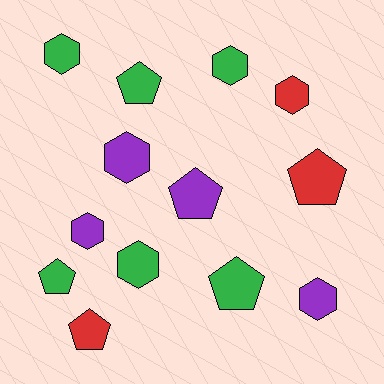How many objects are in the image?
There are 13 objects.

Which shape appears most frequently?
Hexagon, with 7 objects.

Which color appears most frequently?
Green, with 6 objects.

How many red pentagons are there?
There are 2 red pentagons.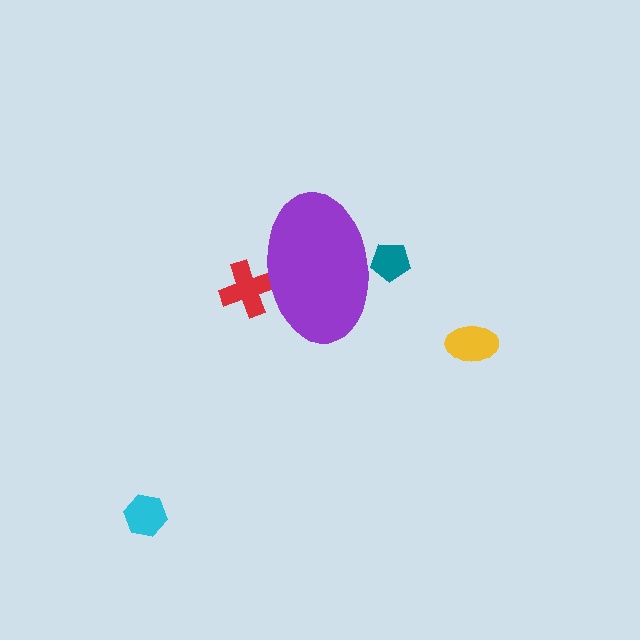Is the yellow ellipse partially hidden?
No, the yellow ellipse is fully visible.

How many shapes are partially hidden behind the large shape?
2 shapes are partially hidden.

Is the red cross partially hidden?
Yes, the red cross is partially hidden behind the purple ellipse.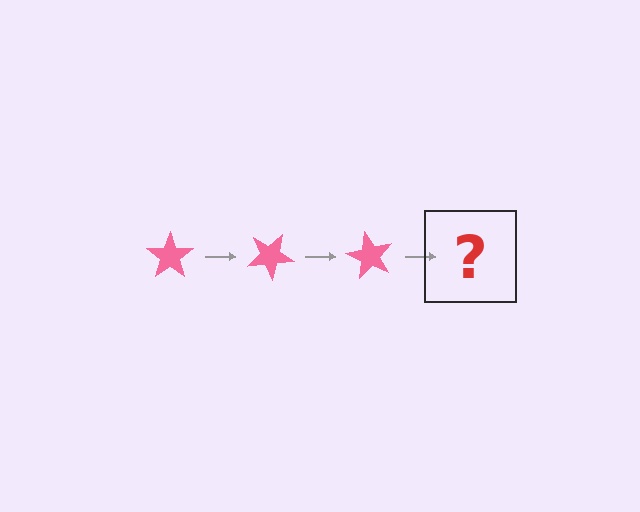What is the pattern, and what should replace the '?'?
The pattern is that the star rotates 30 degrees each step. The '?' should be a pink star rotated 90 degrees.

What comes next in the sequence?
The next element should be a pink star rotated 90 degrees.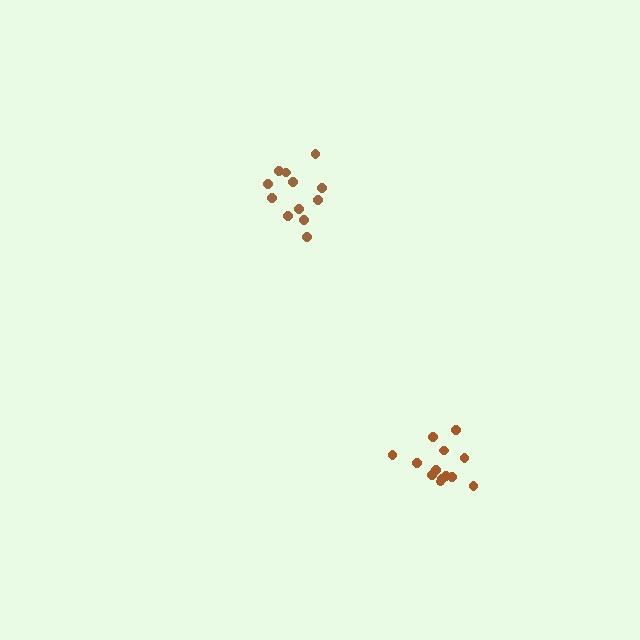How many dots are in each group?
Group 1: 12 dots, Group 2: 13 dots (25 total).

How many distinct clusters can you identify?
There are 2 distinct clusters.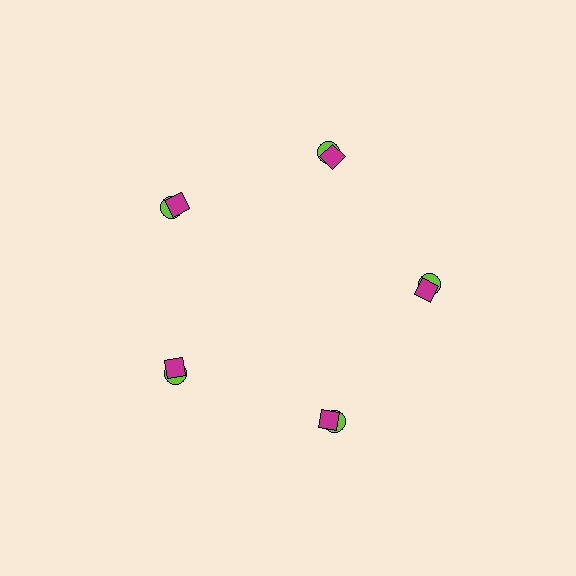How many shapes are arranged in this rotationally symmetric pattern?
There are 10 shapes, arranged in 5 groups of 2.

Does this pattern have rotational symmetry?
Yes, this pattern has 5-fold rotational symmetry. It looks the same after rotating 72 degrees around the center.